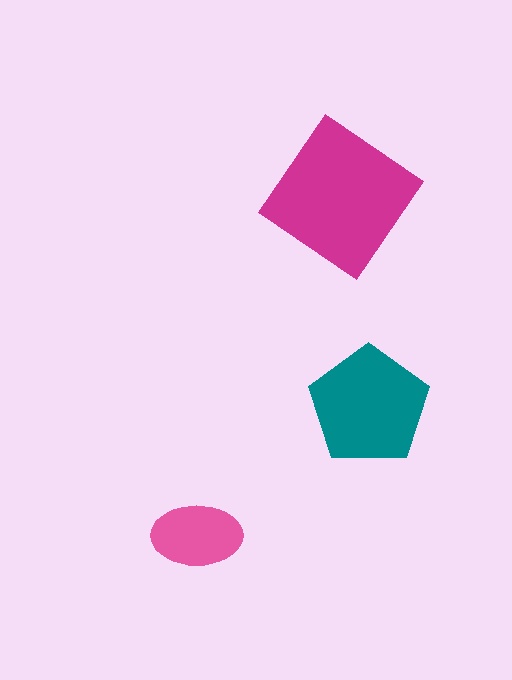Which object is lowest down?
The pink ellipse is bottommost.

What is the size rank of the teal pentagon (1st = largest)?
2nd.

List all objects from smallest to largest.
The pink ellipse, the teal pentagon, the magenta diamond.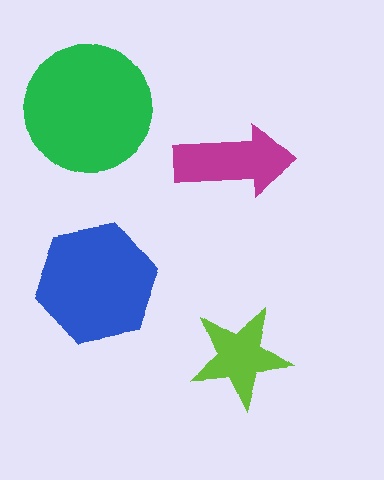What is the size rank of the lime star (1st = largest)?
4th.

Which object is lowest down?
The lime star is bottommost.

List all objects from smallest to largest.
The lime star, the magenta arrow, the blue hexagon, the green circle.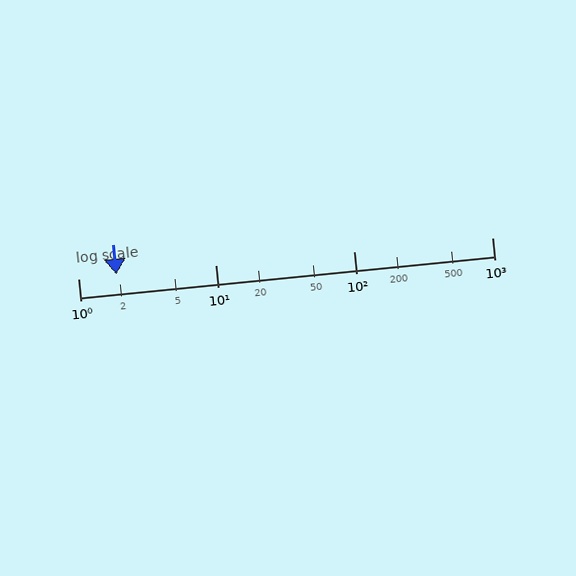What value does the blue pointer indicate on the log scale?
The pointer indicates approximately 1.9.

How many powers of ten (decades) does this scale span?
The scale spans 3 decades, from 1 to 1000.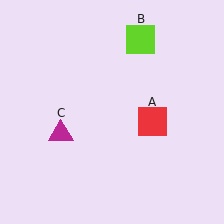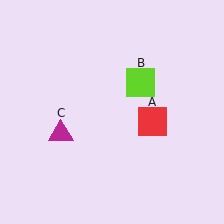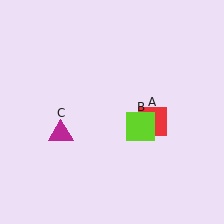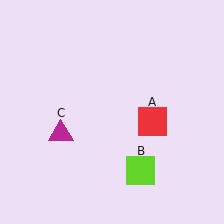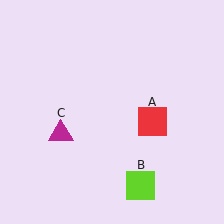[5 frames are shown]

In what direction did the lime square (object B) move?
The lime square (object B) moved down.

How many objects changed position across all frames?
1 object changed position: lime square (object B).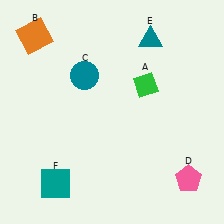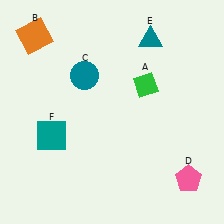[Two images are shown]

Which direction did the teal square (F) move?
The teal square (F) moved up.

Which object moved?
The teal square (F) moved up.